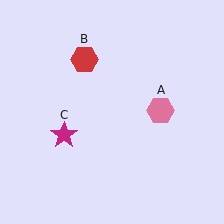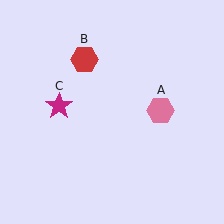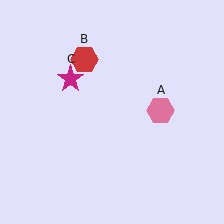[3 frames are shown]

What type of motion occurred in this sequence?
The magenta star (object C) rotated clockwise around the center of the scene.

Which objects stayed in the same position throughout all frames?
Pink hexagon (object A) and red hexagon (object B) remained stationary.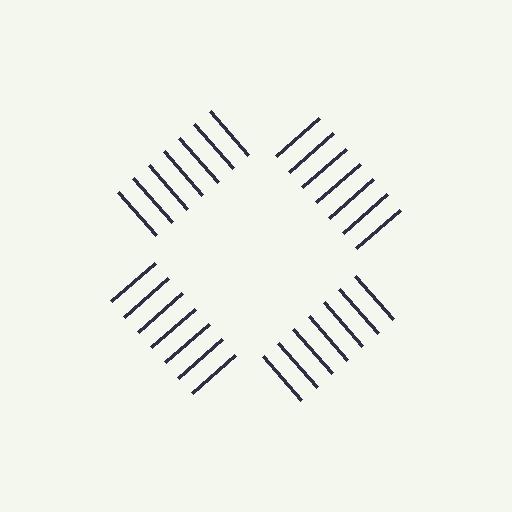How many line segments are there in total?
28 — 7 along each of the 4 edges.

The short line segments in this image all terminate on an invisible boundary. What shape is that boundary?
An illusory square — the line segments terminate on its edges but no continuous stroke is drawn.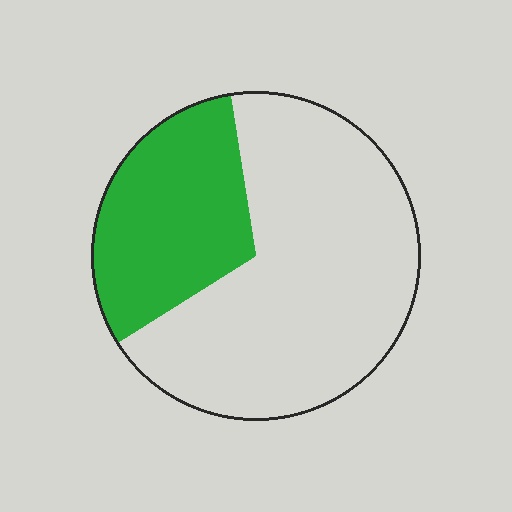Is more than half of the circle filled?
No.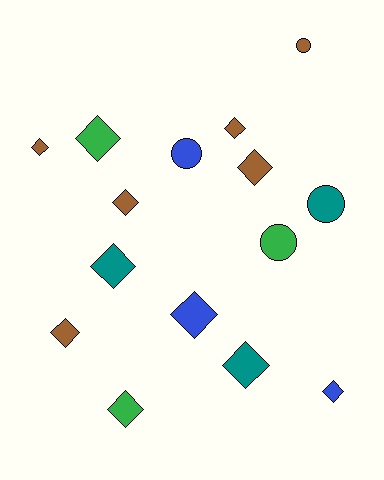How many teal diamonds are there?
There are 2 teal diamonds.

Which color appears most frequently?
Brown, with 6 objects.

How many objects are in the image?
There are 15 objects.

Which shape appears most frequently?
Diamond, with 11 objects.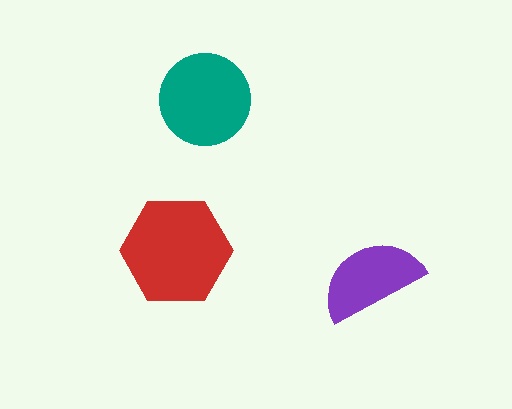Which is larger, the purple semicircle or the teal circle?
The teal circle.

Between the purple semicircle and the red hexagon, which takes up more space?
The red hexagon.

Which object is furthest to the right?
The purple semicircle is rightmost.